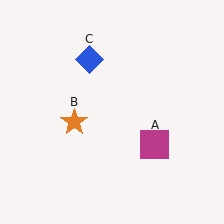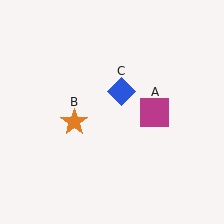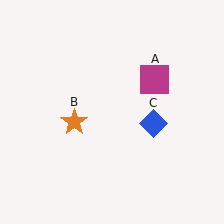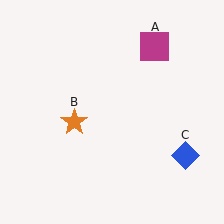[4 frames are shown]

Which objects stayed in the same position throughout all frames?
Orange star (object B) remained stationary.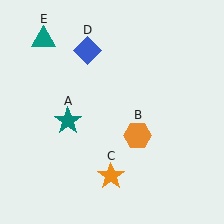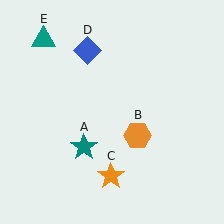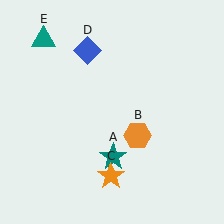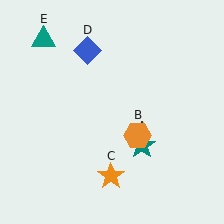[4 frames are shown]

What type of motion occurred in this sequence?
The teal star (object A) rotated counterclockwise around the center of the scene.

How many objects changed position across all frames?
1 object changed position: teal star (object A).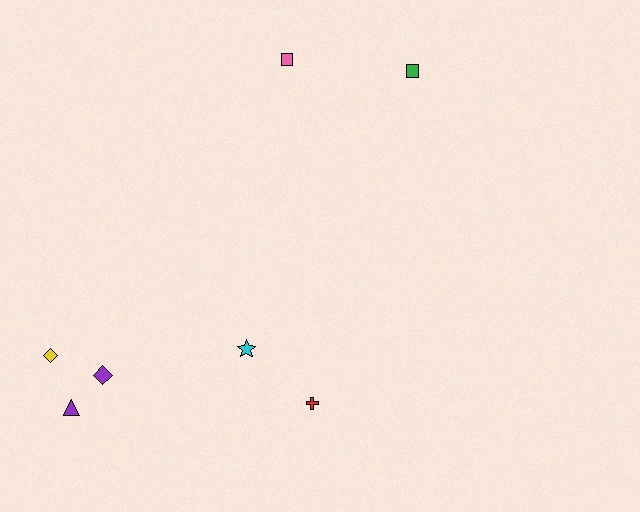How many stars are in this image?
There is 1 star.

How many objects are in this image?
There are 7 objects.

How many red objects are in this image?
There is 1 red object.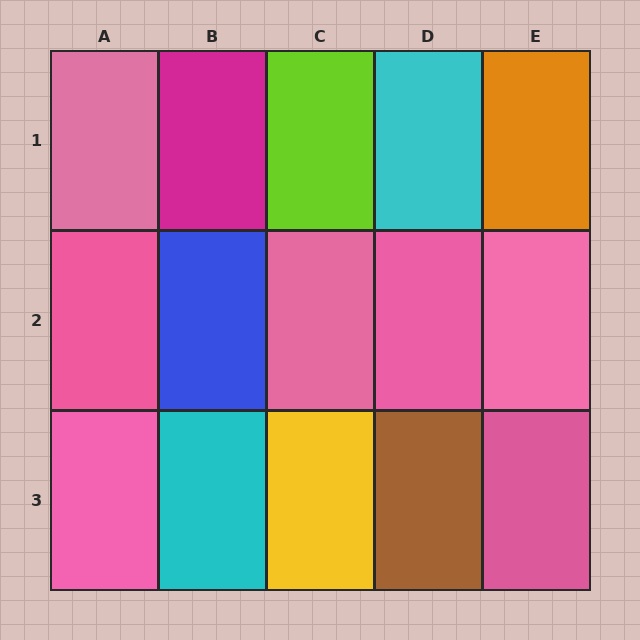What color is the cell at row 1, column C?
Lime.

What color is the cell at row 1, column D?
Cyan.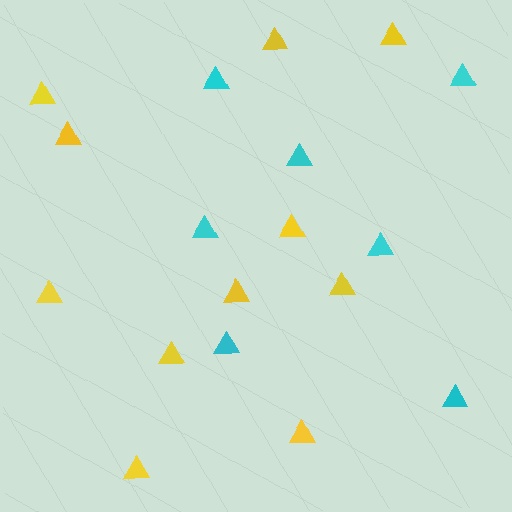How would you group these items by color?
There are 2 groups: one group of yellow triangles (11) and one group of cyan triangles (7).